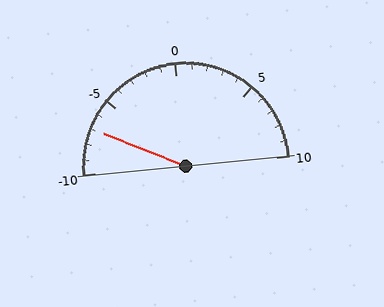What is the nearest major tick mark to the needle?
The nearest major tick mark is -5.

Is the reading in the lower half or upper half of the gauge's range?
The reading is in the lower half of the range (-10 to 10).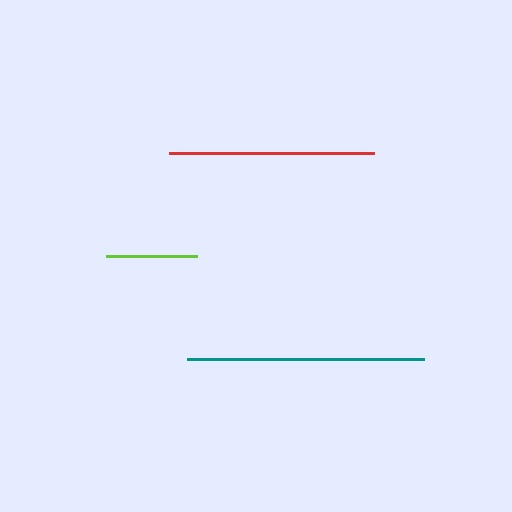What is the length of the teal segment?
The teal segment is approximately 237 pixels long.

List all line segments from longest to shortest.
From longest to shortest: teal, red, lime.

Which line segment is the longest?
The teal line is the longest at approximately 237 pixels.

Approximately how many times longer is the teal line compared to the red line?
The teal line is approximately 1.2 times the length of the red line.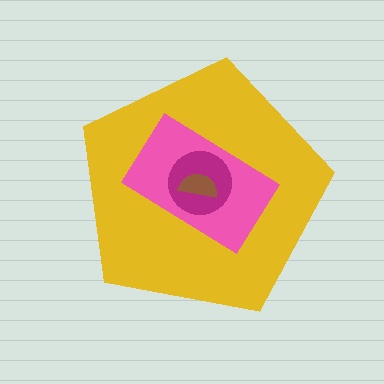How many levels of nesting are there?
4.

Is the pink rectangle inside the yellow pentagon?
Yes.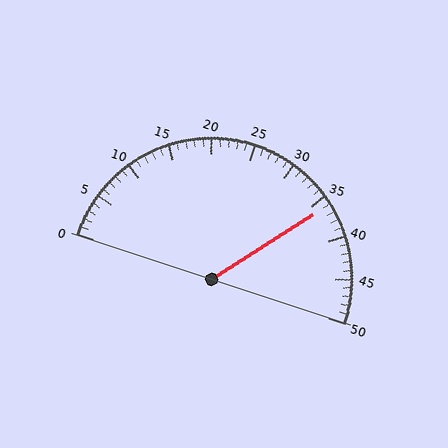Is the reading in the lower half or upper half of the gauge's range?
The reading is in the upper half of the range (0 to 50).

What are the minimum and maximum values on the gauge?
The gauge ranges from 0 to 50.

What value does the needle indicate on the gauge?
The needle indicates approximately 36.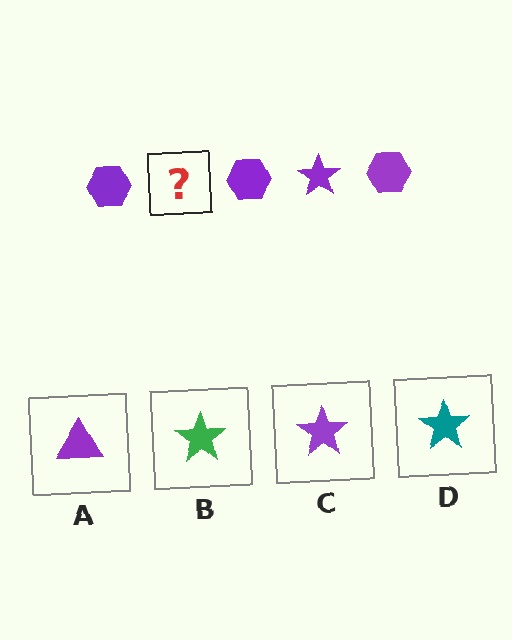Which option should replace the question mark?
Option C.